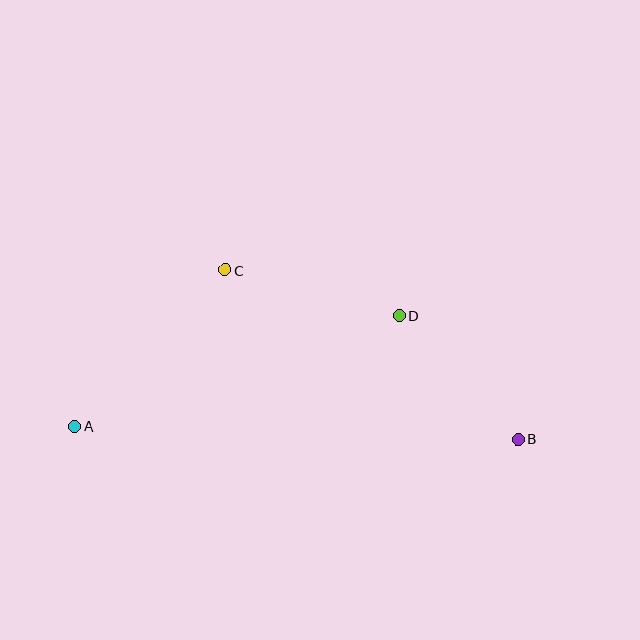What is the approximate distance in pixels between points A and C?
The distance between A and C is approximately 217 pixels.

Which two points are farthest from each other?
Points A and B are farthest from each other.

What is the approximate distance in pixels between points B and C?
The distance between B and C is approximately 338 pixels.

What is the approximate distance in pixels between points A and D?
The distance between A and D is approximately 343 pixels.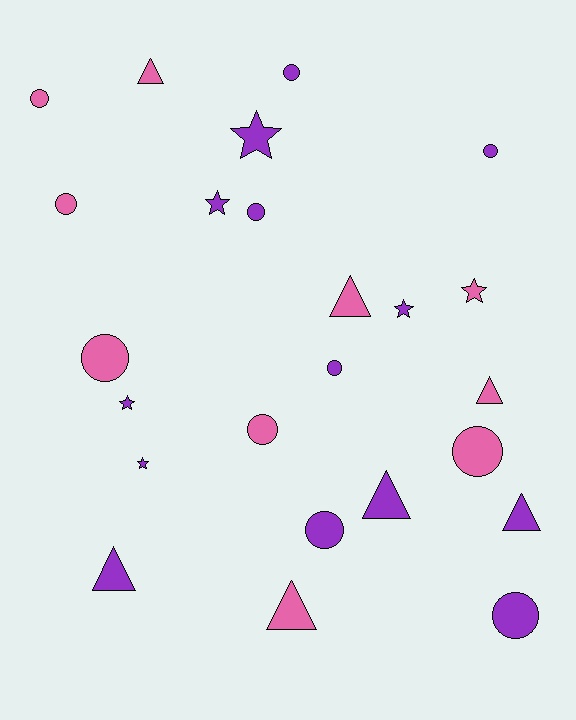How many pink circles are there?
There are 5 pink circles.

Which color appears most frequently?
Purple, with 14 objects.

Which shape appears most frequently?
Circle, with 11 objects.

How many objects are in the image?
There are 24 objects.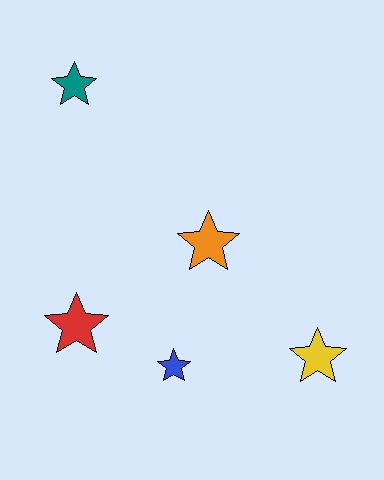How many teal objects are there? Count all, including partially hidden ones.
There is 1 teal object.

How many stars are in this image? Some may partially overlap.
There are 5 stars.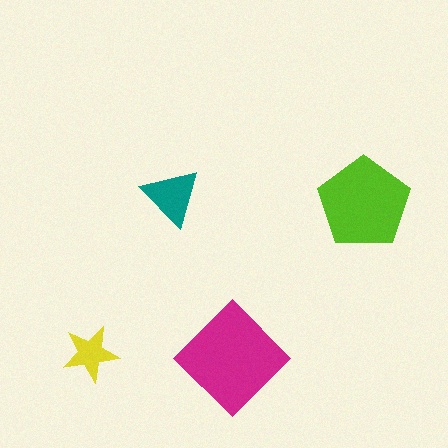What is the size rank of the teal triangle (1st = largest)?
3rd.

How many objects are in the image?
There are 4 objects in the image.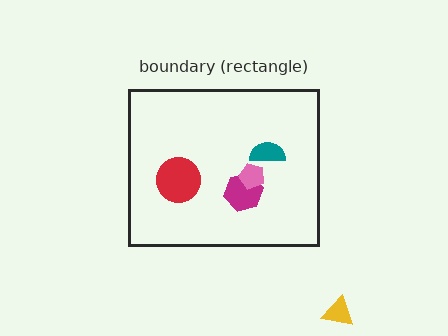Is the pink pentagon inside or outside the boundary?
Inside.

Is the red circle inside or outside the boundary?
Inside.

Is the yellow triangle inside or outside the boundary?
Outside.